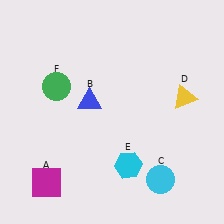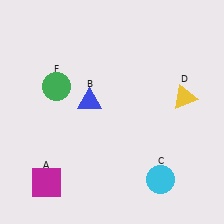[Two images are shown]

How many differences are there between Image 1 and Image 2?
There is 1 difference between the two images.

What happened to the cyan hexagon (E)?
The cyan hexagon (E) was removed in Image 2. It was in the bottom-right area of Image 1.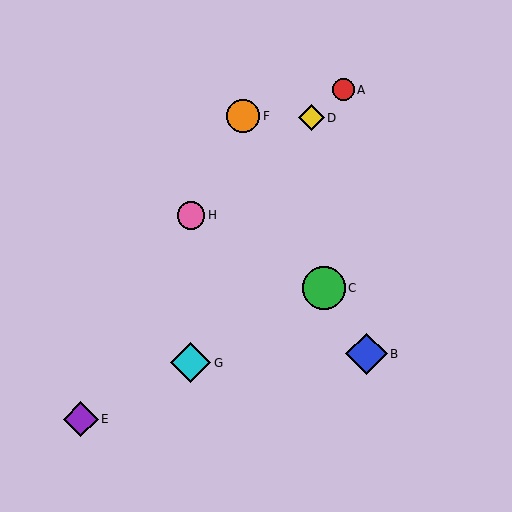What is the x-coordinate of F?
Object F is at x≈243.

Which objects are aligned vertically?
Objects G, H are aligned vertically.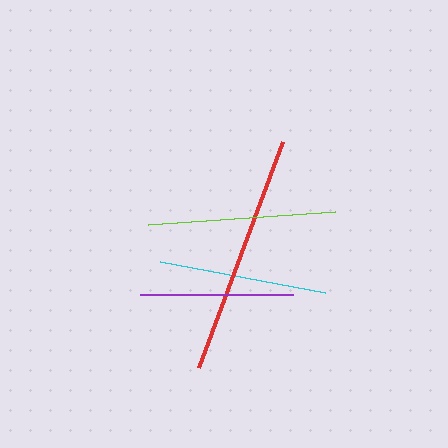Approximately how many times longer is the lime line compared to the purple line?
The lime line is approximately 1.2 times the length of the purple line.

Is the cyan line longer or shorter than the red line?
The red line is longer than the cyan line.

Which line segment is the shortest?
The purple line is the shortest at approximately 153 pixels.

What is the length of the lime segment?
The lime segment is approximately 188 pixels long.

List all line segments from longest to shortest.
From longest to shortest: red, lime, cyan, purple.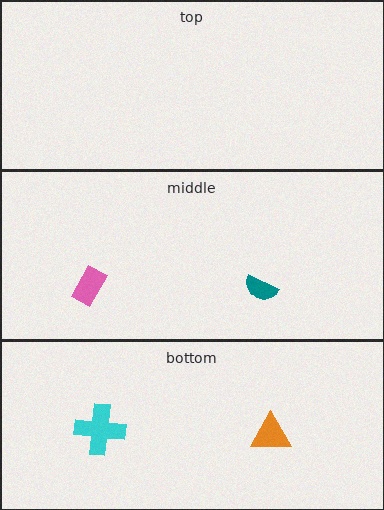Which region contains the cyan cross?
The bottom region.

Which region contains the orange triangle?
The bottom region.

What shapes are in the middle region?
The pink rectangle, the teal semicircle.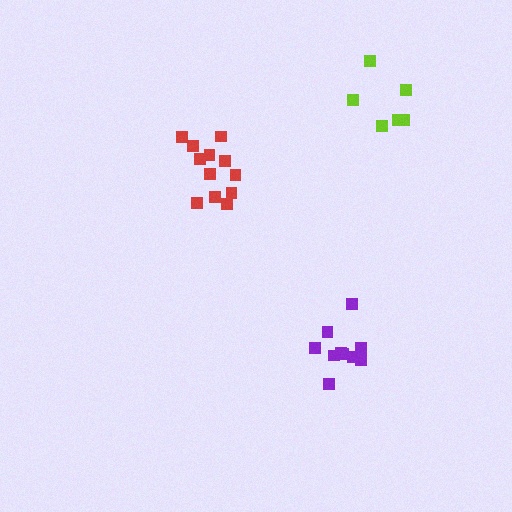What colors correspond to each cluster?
The clusters are colored: red, purple, lime.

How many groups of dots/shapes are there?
There are 3 groups.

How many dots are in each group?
Group 1: 12 dots, Group 2: 10 dots, Group 3: 6 dots (28 total).